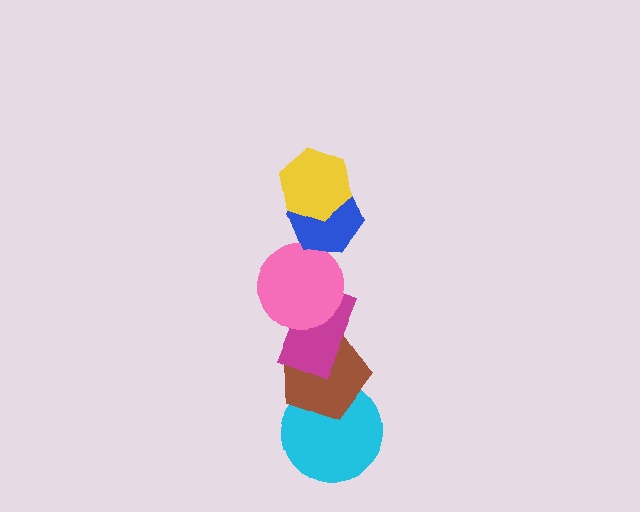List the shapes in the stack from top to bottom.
From top to bottom: the yellow hexagon, the blue hexagon, the pink circle, the magenta rectangle, the brown pentagon, the cyan circle.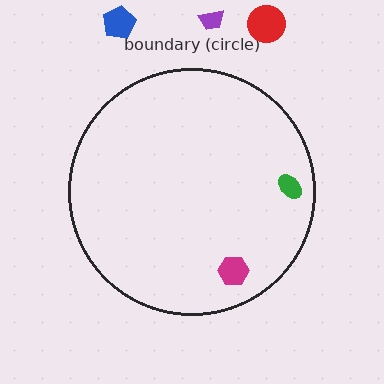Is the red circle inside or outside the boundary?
Outside.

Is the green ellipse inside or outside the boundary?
Inside.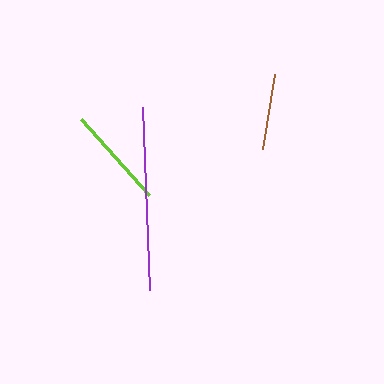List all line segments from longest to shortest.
From longest to shortest: purple, lime, brown.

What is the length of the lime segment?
The lime segment is approximately 101 pixels long.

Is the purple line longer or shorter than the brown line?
The purple line is longer than the brown line.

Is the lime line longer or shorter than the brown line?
The lime line is longer than the brown line.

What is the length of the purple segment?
The purple segment is approximately 183 pixels long.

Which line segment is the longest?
The purple line is the longest at approximately 183 pixels.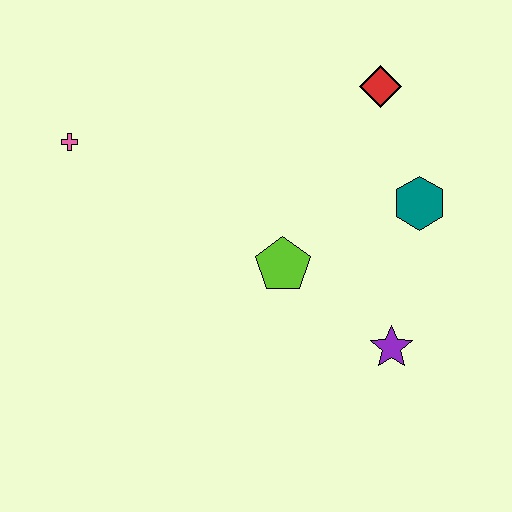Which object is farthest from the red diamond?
The pink cross is farthest from the red diamond.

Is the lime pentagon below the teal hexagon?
Yes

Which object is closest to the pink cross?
The lime pentagon is closest to the pink cross.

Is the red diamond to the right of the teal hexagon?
No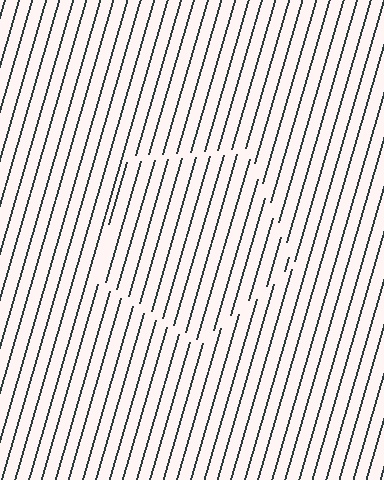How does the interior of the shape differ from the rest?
The interior of the shape contains the same grating, shifted by half a period — the contour is defined by the phase discontinuity where line-ends from the inner and outer gratings abut.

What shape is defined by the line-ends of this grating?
An illusory pentagon. The interior of the shape contains the same grating, shifted by half a period — the contour is defined by the phase discontinuity where line-ends from the inner and outer gratings abut.